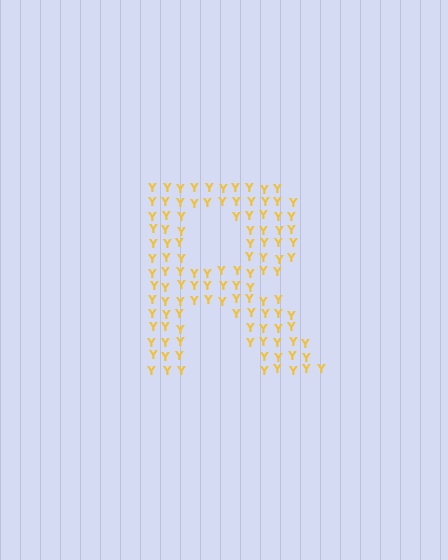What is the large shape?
The large shape is the letter R.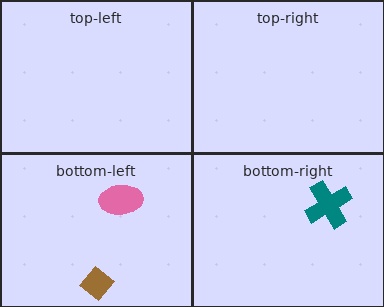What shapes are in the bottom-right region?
The teal cross.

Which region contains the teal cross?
The bottom-right region.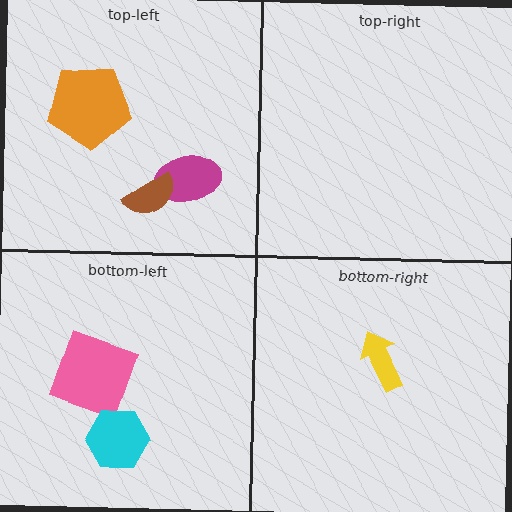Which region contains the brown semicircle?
The top-left region.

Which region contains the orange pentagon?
The top-left region.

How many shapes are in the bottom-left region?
2.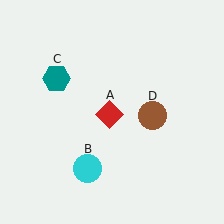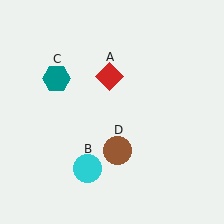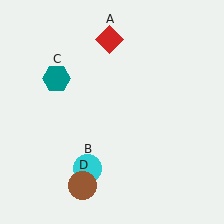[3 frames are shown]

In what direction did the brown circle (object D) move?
The brown circle (object D) moved down and to the left.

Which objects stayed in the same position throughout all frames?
Cyan circle (object B) and teal hexagon (object C) remained stationary.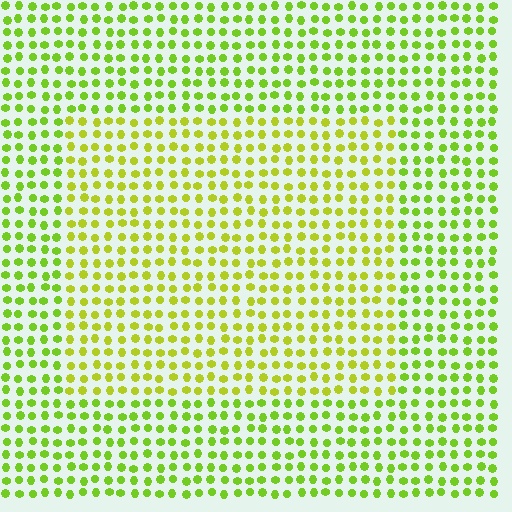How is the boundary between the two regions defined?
The boundary is defined purely by a slight shift in hue (about 22 degrees). Spacing, size, and orientation are identical on both sides.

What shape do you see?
I see a rectangle.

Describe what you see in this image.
The image is filled with small lime elements in a uniform arrangement. A rectangle-shaped region is visible where the elements are tinted to a slightly different hue, forming a subtle color boundary.